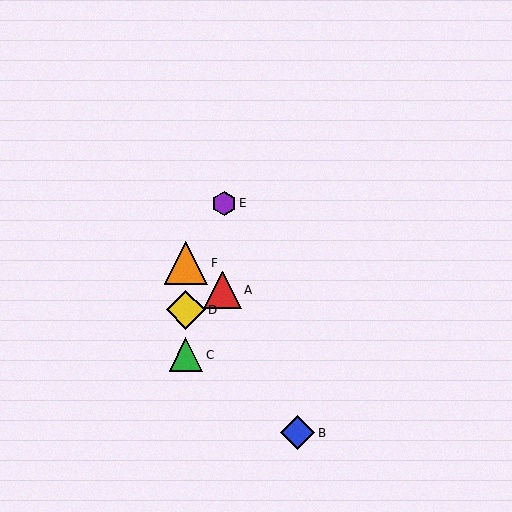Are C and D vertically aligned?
Yes, both are at x≈186.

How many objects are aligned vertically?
3 objects (C, D, F) are aligned vertically.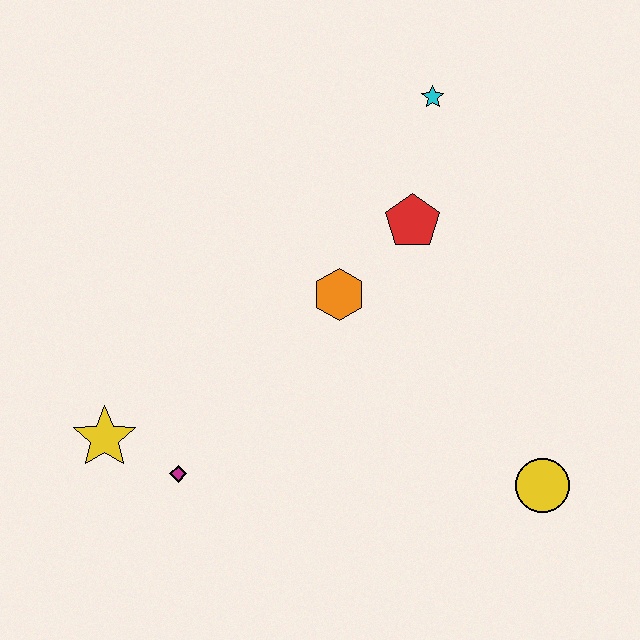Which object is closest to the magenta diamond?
The yellow star is closest to the magenta diamond.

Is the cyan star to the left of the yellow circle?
Yes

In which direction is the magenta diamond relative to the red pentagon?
The magenta diamond is below the red pentagon.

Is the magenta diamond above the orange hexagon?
No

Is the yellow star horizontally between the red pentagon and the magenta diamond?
No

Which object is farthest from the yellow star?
The cyan star is farthest from the yellow star.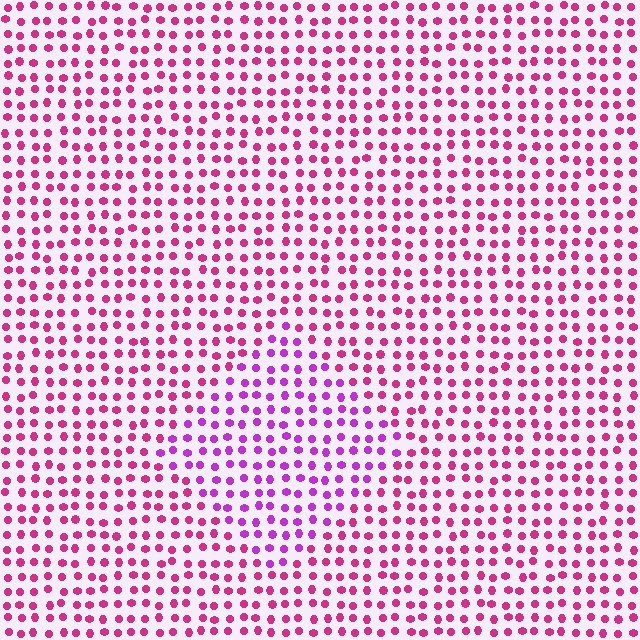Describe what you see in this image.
The image is filled with small magenta elements in a uniform arrangement. A diamond-shaped region is visible where the elements are tinted to a slightly different hue, forming a subtle color boundary.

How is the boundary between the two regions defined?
The boundary is defined purely by a slight shift in hue (about 34 degrees). Spacing, size, and orientation are identical on both sides.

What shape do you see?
I see a diamond.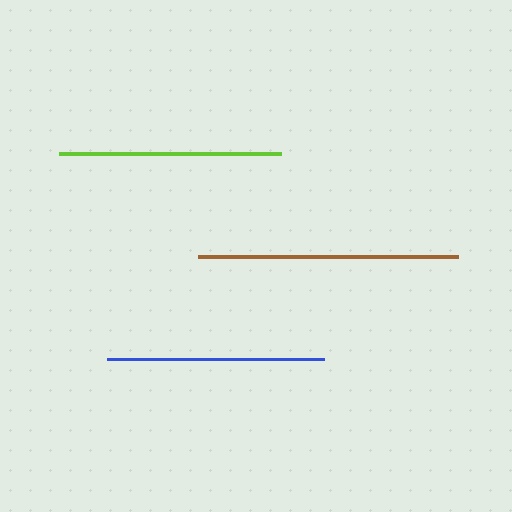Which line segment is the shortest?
The blue line is the shortest at approximately 217 pixels.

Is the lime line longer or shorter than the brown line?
The brown line is longer than the lime line.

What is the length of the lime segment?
The lime segment is approximately 222 pixels long.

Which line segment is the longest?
The brown line is the longest at approximately 260 pixels.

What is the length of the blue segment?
The blue segment is approximately 217 pixels long.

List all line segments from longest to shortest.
From longest to shortest: brown, lime, blue.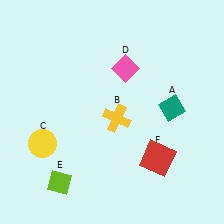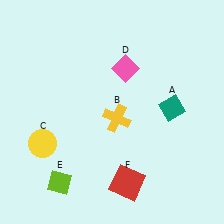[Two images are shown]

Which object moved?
The red square (F) moved left.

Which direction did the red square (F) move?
The red square (F) moved left.